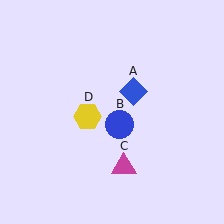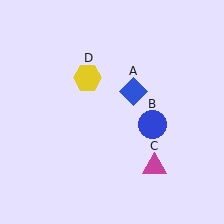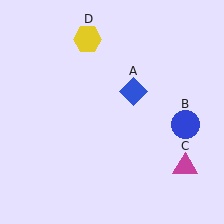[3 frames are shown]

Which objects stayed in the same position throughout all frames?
Blue diamond (object A) remained stationary.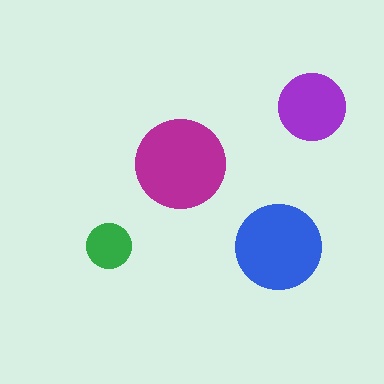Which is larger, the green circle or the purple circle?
The purple one.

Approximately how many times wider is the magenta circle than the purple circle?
About 1.5 times wider.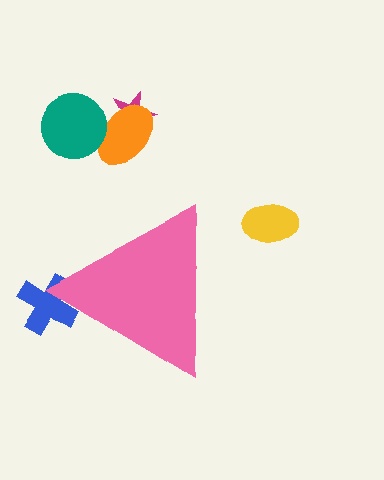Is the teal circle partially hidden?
No, the teal circle is fully visible.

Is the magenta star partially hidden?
No, the magenta star is fully visible.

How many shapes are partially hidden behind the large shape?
1 shape is partially hidden.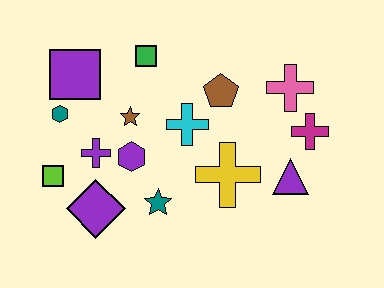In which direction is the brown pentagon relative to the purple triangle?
The brown pentagon is above the purple triangle.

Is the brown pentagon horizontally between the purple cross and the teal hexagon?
No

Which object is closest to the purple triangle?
The magenta cross is closest to the purple triangle.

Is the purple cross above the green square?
No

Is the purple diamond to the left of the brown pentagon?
Yes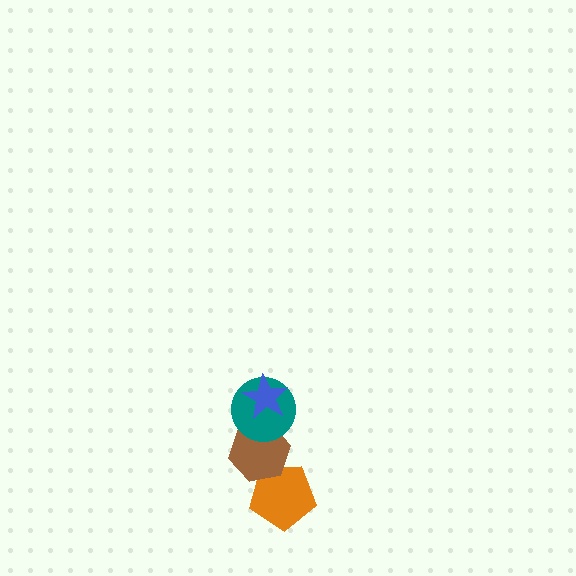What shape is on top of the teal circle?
The blue star is on top of the teal circle.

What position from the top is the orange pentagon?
The orange pentagon is 4th from the top.